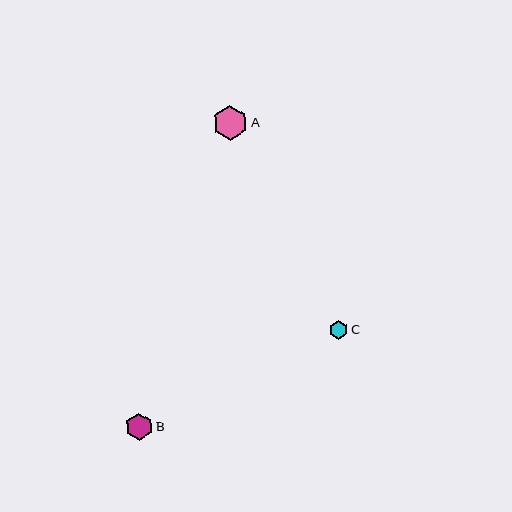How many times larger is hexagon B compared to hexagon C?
Hexagon B is approximately 1.4 times the size of hexagon C.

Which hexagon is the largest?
Hexagon A is the largest with a size of approximately 35 pixels.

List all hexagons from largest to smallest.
From largest to smallest: A, B, C.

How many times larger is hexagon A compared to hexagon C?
Hexagon A is approximately 1.8 times the size of hexagon C.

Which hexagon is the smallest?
Hexagon C is the smallest with a size of approximately 19 pixels.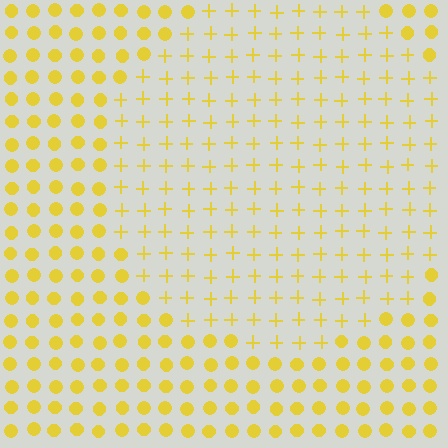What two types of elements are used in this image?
The image uses plus signs inside the circle region and circles outside it.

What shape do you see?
I see a circle.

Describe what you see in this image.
The image is filled with small yellow elements arranged in a uniform grid. A circle-shaped region contains plus signs, while the surrounding area contains circles. The boundary is defined purely by the change in element shape.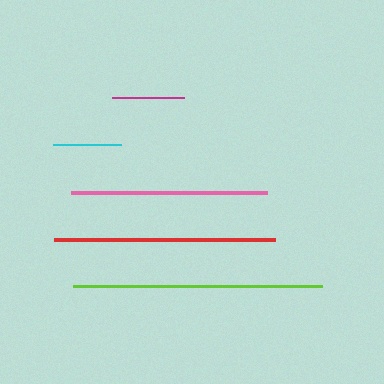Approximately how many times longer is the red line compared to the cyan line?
The red line is approximately 3.2 times the length of the cyan line.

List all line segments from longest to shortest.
From longest to shortest: lime, red, pink, magenta, cyan.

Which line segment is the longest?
The lime line is the longest at approximately 249 pixels.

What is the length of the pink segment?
The pink segment is approximately 196 pixels long.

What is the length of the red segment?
The red segment is approximately 221 pixels long.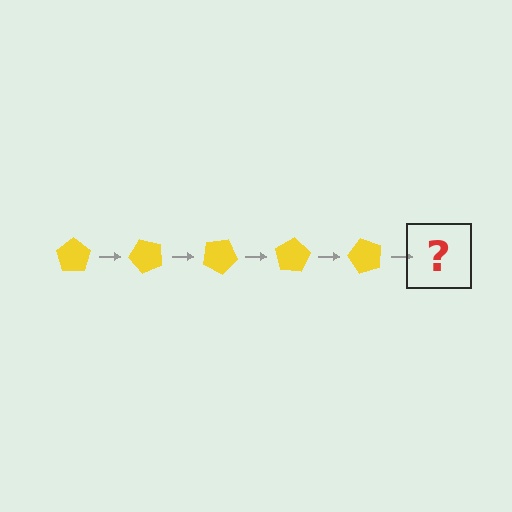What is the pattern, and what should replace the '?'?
The pattern is that the pentagon rotates 50 degrees each step. The '?' should be a yellow pentagon rotated 250 degrees.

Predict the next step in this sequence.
The next step is a yellow pentagon rotated 250 degrees.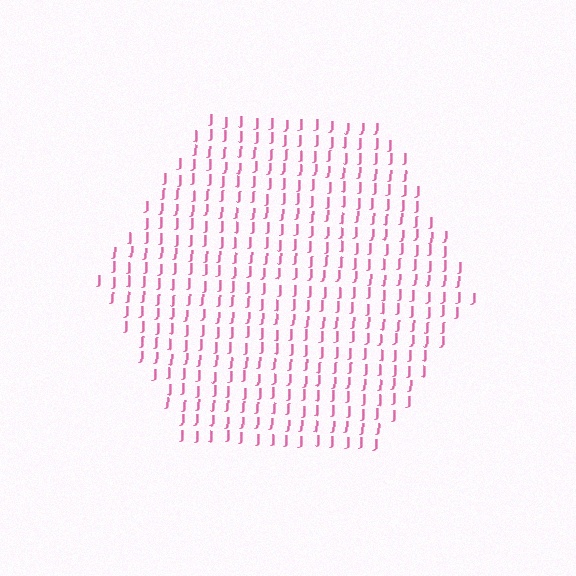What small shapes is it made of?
It is made of small letter J's.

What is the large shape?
The large shape is a hexagon.